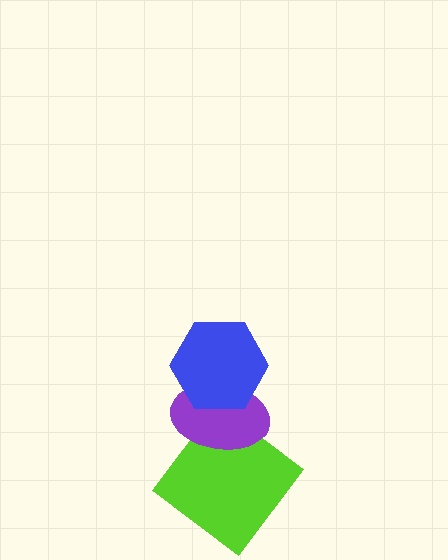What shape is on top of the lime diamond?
The purple ellipse is on top of the lime diamond.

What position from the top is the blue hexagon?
The blue hexagon is 1st from the top.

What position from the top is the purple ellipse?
The purple ellipse is 2nd from the top.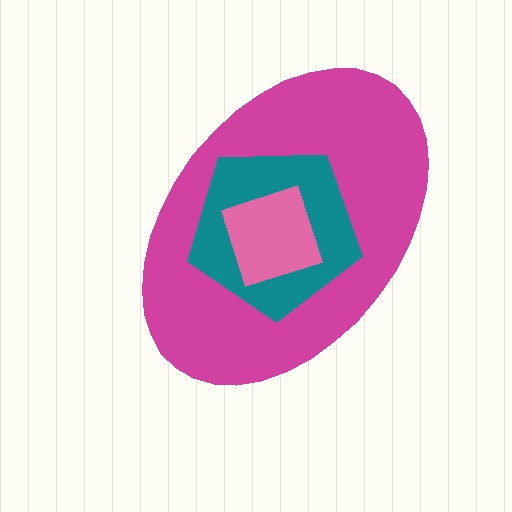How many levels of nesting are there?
3.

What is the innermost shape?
The pink diamond.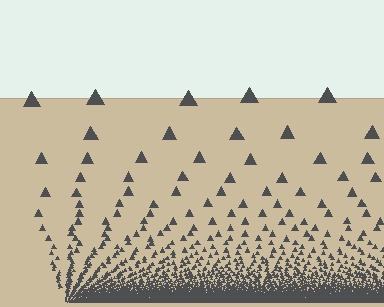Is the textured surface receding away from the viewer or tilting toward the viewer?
The surface appears to tilt toward the viewer. Texture elements get larger and sparser toward the top.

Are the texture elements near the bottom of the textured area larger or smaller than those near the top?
Smaller. The gradient is inverted — elements near the bottom are smaller and denser.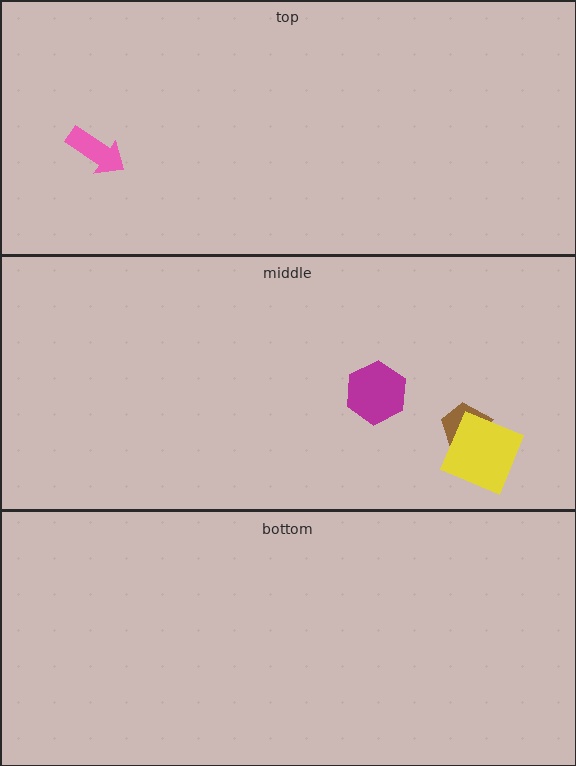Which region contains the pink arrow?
The top region.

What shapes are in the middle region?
The brown trapezoid, the yellow square, the magenta hexagon.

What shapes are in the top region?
The pink arrow.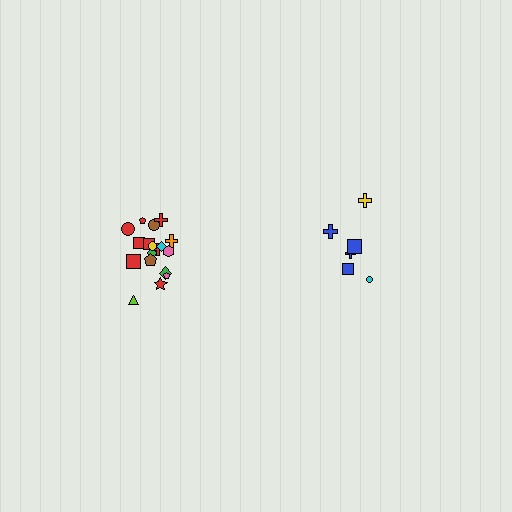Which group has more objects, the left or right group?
The left group.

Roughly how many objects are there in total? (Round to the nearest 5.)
Roughly 25 objects in total.